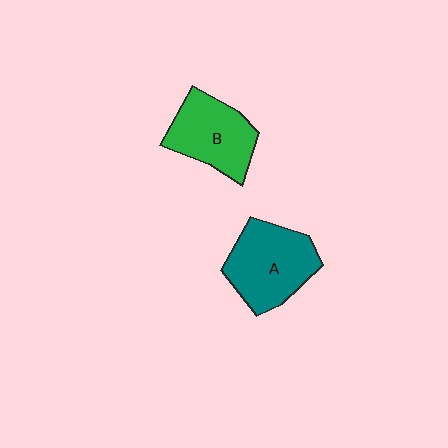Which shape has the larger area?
Shape A (teal).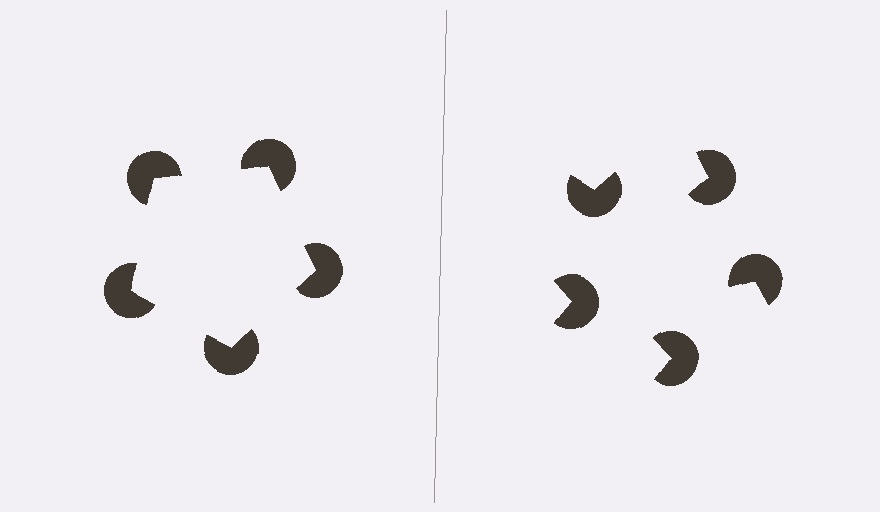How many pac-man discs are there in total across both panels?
10 — 5 on each side.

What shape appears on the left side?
An illusory pentagon.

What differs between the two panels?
The pac-man discs are positioned identically on both sides; only the wedge orientations differ. On the left they align to a pentagon; on the right they are misaligned.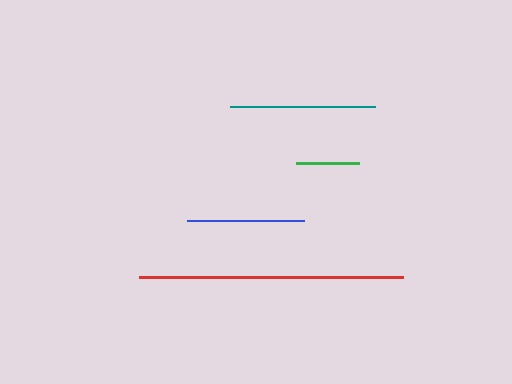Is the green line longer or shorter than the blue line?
The blue line is longer than the green line.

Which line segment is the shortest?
The green line is the shortest at approximately 62 pixels.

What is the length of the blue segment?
The blue segment is approximately 117 pixels long.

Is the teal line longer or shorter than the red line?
The red line is longer than the teal line.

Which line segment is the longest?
The red line is the longest at approximately 263 pixels.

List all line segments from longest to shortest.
From longest to shortest: red, teal, blue, green.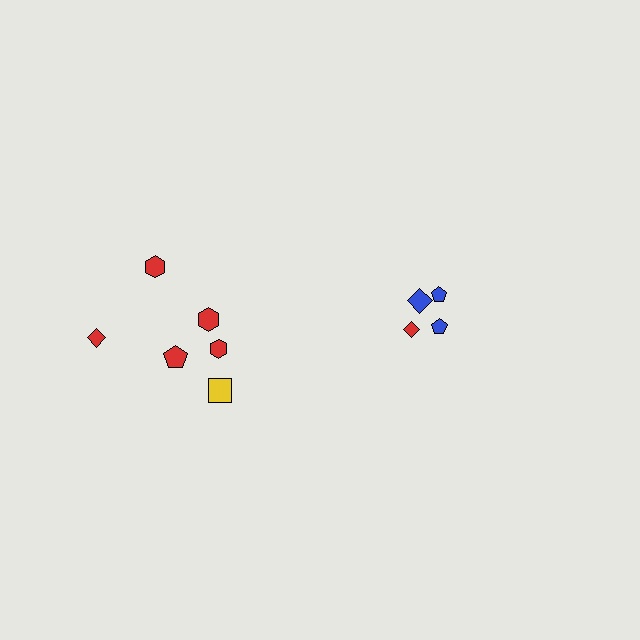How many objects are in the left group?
There are 6 objects.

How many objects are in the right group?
There are 4 objects.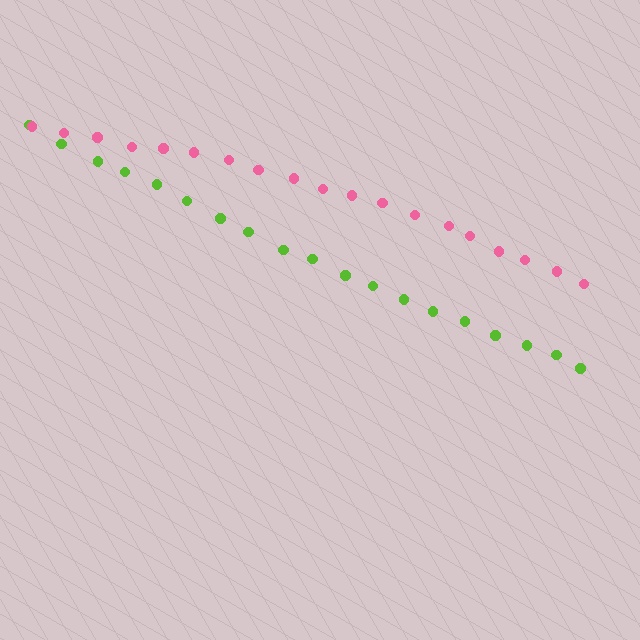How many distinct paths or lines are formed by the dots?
There are 2 distinct paths.